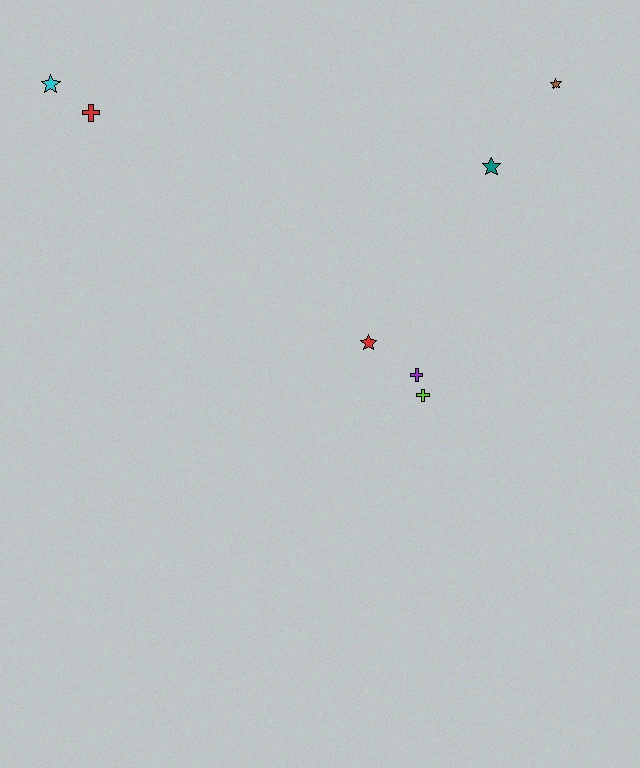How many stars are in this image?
There are 4 stars.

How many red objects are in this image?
There are 2 red objects.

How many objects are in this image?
There are 7 objects.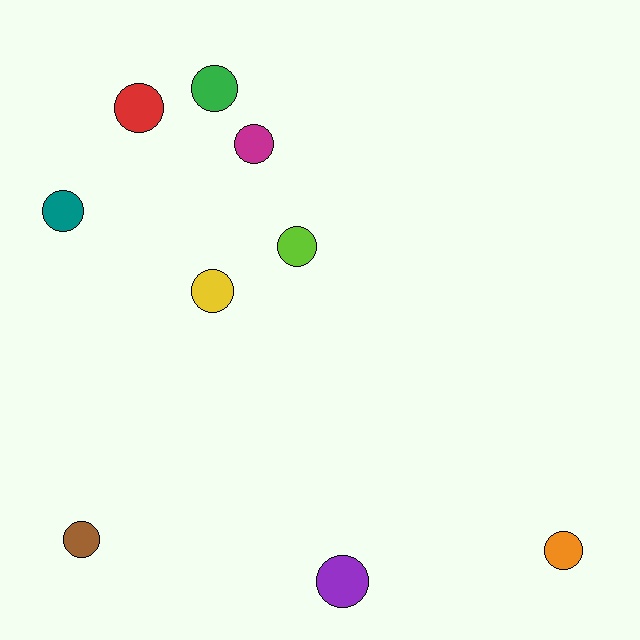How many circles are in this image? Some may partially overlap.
There are 9 circles.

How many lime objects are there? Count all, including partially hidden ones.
There is 1 lime object.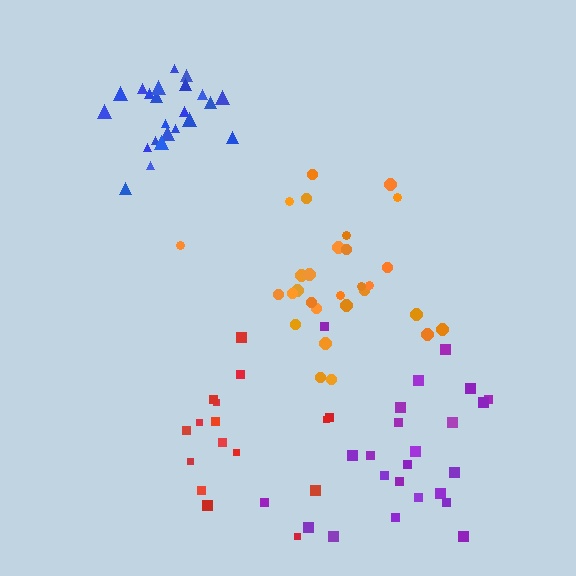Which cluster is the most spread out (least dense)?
Red.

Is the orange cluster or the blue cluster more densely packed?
Blue.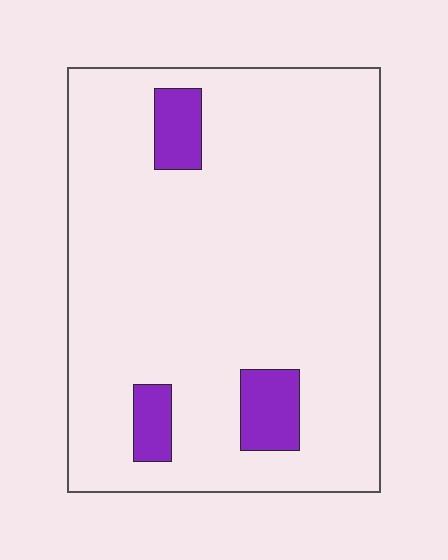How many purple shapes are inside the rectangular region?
3.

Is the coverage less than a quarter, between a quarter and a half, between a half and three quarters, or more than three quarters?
Less than a quarter.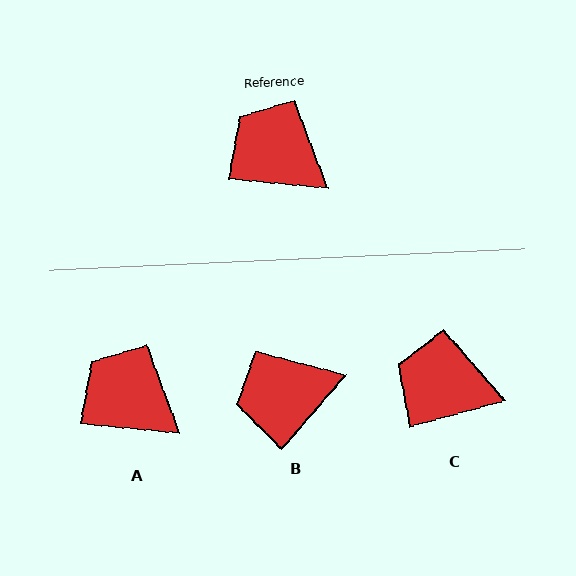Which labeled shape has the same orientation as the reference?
A.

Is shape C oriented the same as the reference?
No, it is off by about 21 degrees.